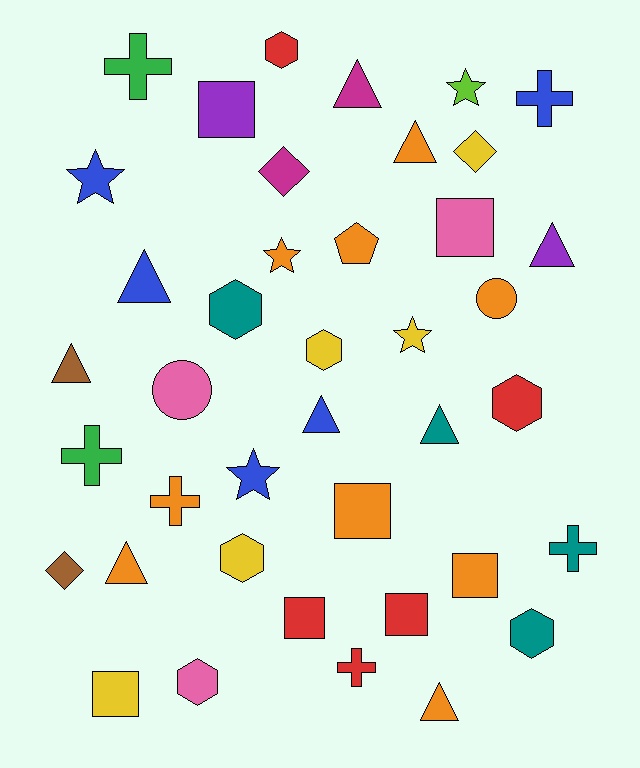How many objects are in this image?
There are 40 objects.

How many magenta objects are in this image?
There are 2 magenta objects.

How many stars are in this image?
There are 5 stars.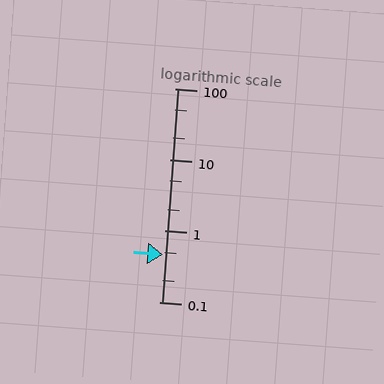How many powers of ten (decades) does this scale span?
The scale spans 3 decades, from 0.1 to 100.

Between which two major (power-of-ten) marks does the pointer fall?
The pointer is between 0.1 and 1.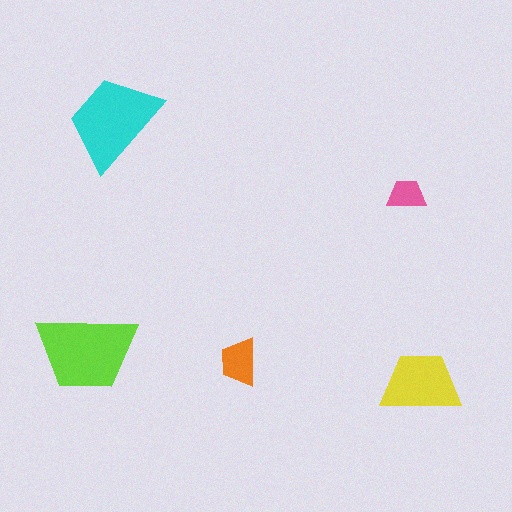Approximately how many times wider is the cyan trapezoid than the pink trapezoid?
About 2.5 times wider.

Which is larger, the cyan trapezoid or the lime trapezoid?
The lime one.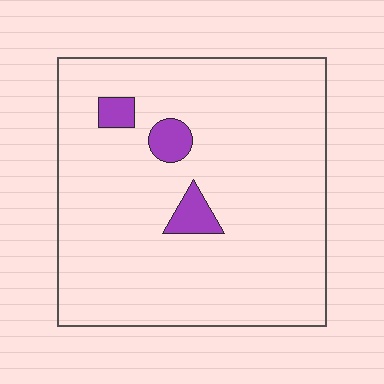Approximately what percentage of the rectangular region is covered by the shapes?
Approximately 5%.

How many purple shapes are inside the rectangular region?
3.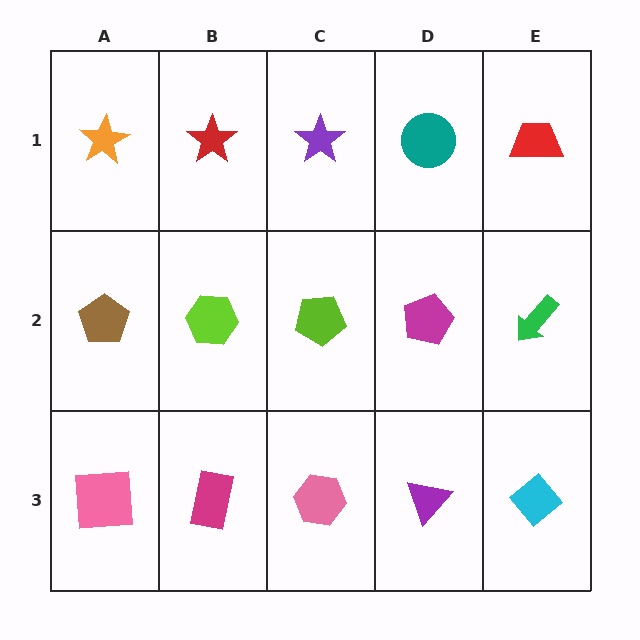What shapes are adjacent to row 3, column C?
A lime pentagon (row 2, column C), a magenta rectangle (row 3, column B), a purple triangle (row 3, column D).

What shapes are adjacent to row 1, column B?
A lime hexagon (row 2, column B), an orange star (row 1, column A), a purple star (row 1, column C).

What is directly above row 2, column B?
A red star.